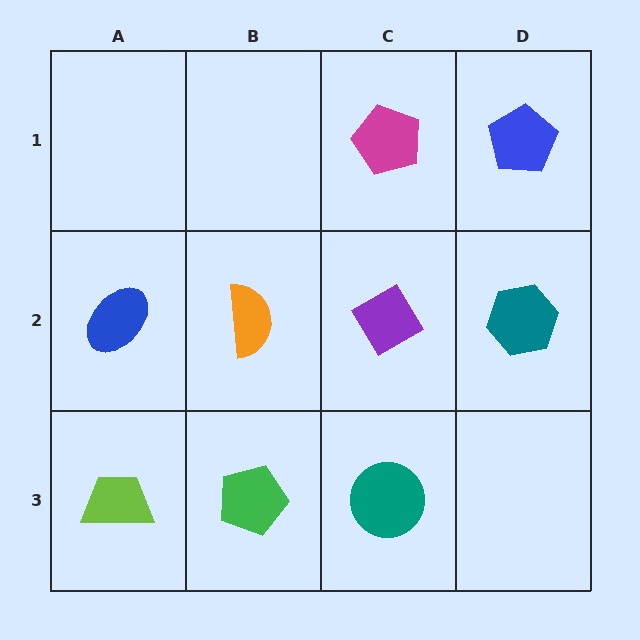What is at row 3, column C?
A teal circle.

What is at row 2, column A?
A blue ellipse.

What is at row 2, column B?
An orange semicircle.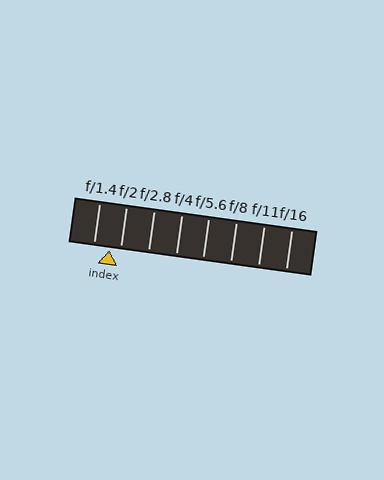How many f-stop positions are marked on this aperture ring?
There are 8 f-stop positions marked.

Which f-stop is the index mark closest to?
The index mark is closest to f/2.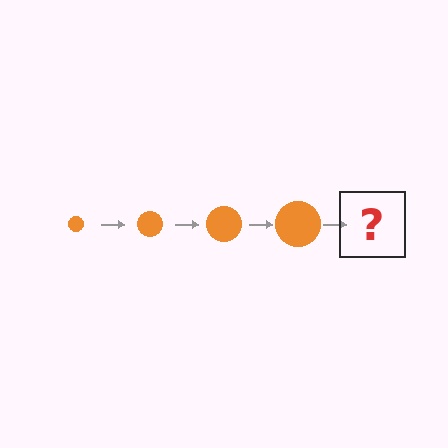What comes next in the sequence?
The next element should be an orange circle, larger than the previous one.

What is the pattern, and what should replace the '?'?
The pattern is that the circle gets progressively larger each step. The '?' should be an orange circle, larger than the previous one.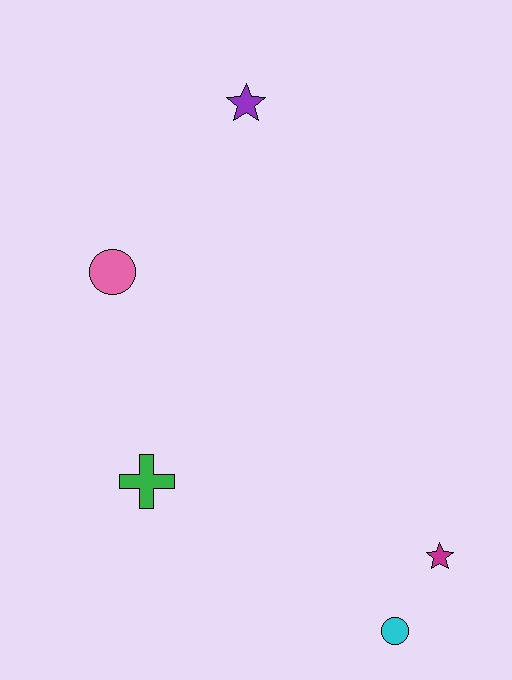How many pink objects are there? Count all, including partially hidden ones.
There is 1 pink object.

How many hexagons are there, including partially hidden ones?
There are no hexagons.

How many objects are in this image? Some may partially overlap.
There are 5 objects.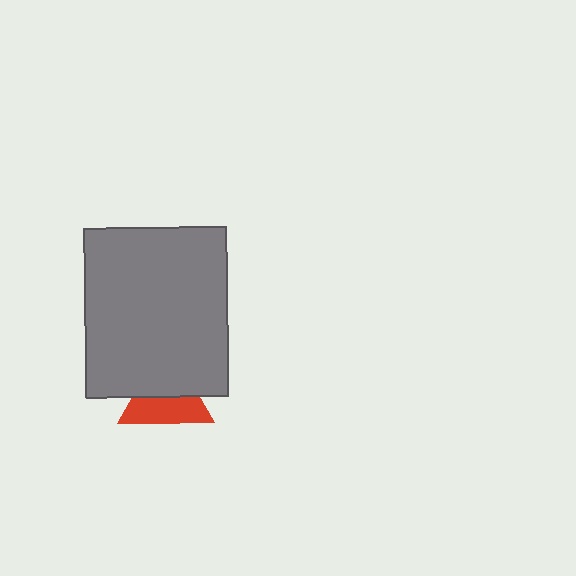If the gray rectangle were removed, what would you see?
You would see the complete red triangle.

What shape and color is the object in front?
The object in front is a gray rectangle.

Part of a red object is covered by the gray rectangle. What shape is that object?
It is a triangle.